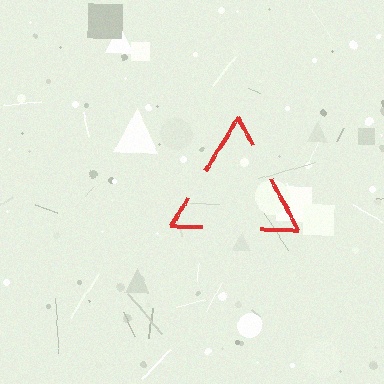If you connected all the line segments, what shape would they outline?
They would outline a triangle.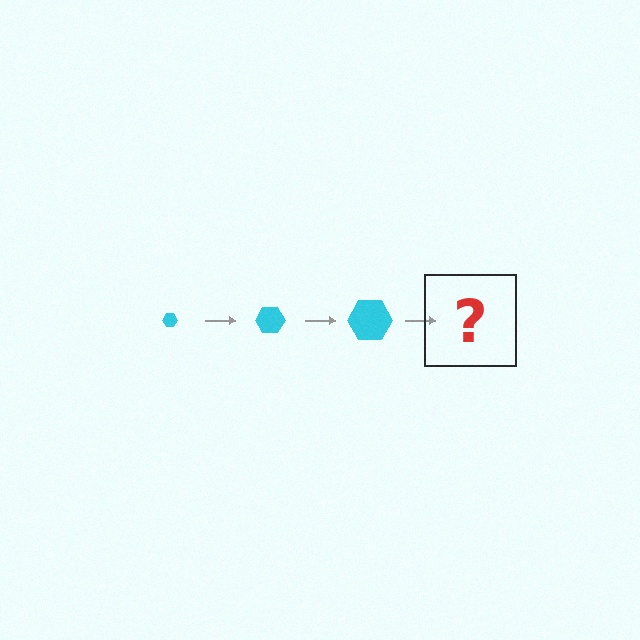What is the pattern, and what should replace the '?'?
The pattern is that the hexagon gets progressively larger each step. The '?' should be a cyan hexagon, larger than the previous one.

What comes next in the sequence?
The next element should be a cyan hexagon, larger than the previous one.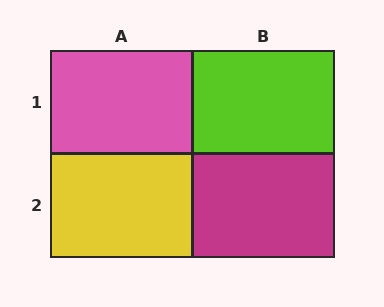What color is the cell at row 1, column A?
Pink.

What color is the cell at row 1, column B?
Lime.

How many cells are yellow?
1 cell is yellow.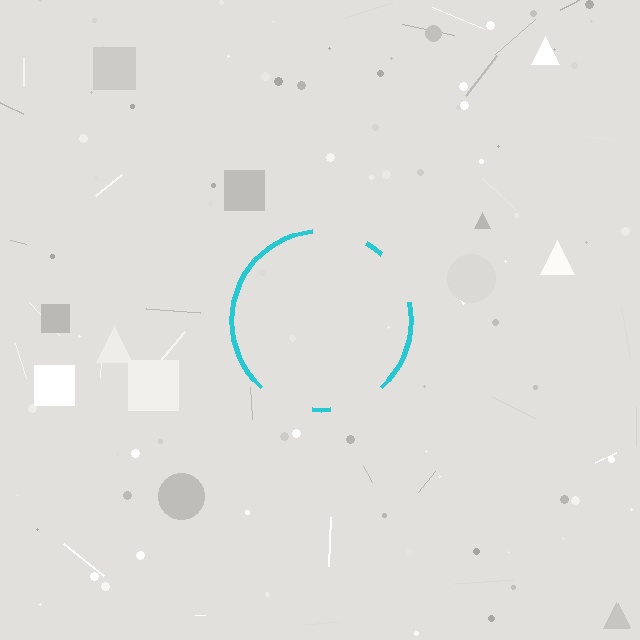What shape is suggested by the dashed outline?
The dashed outline suggests a circle.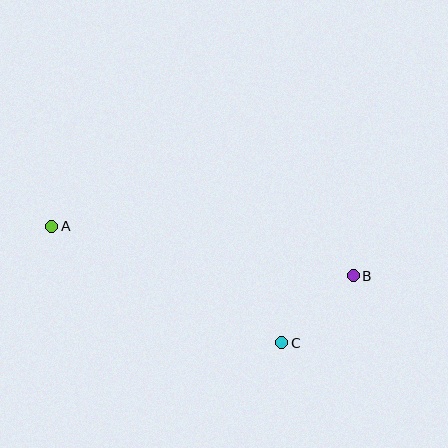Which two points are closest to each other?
Points B and C are closest to each other.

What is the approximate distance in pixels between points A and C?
The distance between A and C is approximately 258 pixels.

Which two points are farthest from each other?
Points A and B are farthest from each other.